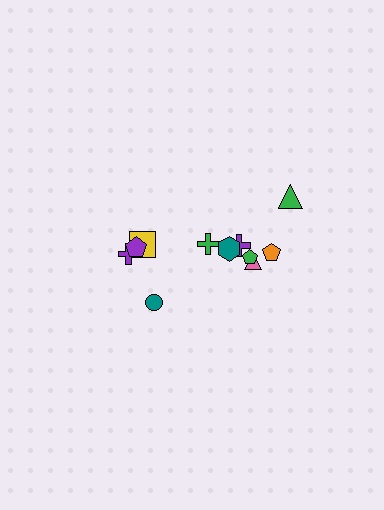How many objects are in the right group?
There are 7 objects.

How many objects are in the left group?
There are 4 objects.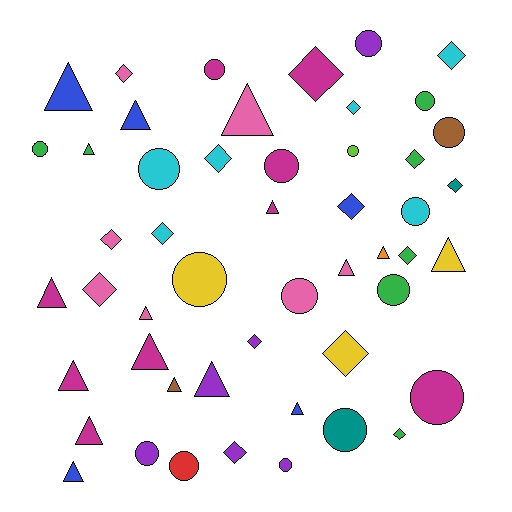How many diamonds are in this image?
There are 16 diamonds.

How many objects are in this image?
There are 50 objects.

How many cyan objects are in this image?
There are 6 cyan objects.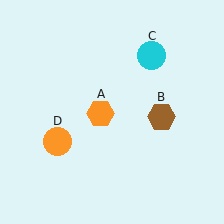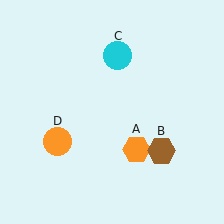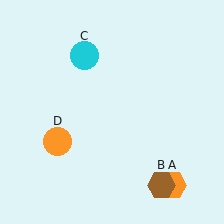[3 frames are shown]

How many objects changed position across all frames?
3 objects changed position: orange hexagon (object A), brown hexagon (object B), cyan circle (object C).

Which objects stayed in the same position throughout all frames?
Orange circle (object D) remained stationary.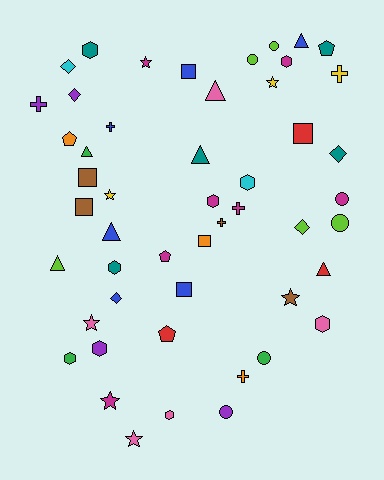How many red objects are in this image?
There are 3 red objects.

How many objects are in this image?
There are 50 objects.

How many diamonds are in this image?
There are 5 diamonds.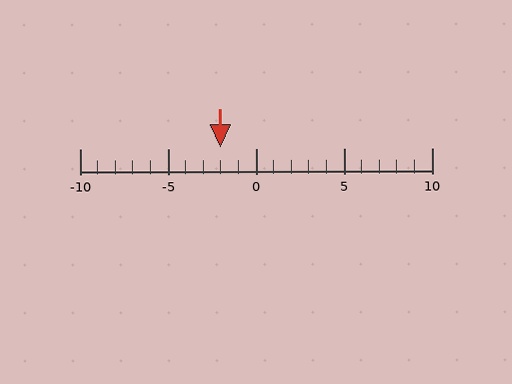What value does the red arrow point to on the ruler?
The red arrow points to approximately -2.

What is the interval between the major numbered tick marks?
The major tick marks are spaced 5 units apart.